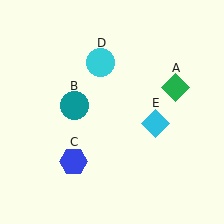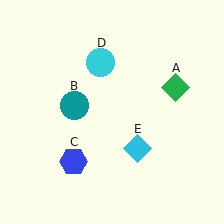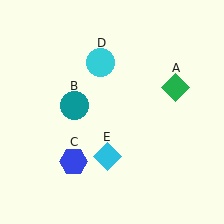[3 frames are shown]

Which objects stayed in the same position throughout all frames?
Green diamond (object A) and teal circle (object B) and blue hexagon (object C) and cyan circle (object D) remained stationary.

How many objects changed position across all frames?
1 object changed position: cyan diamond (object E).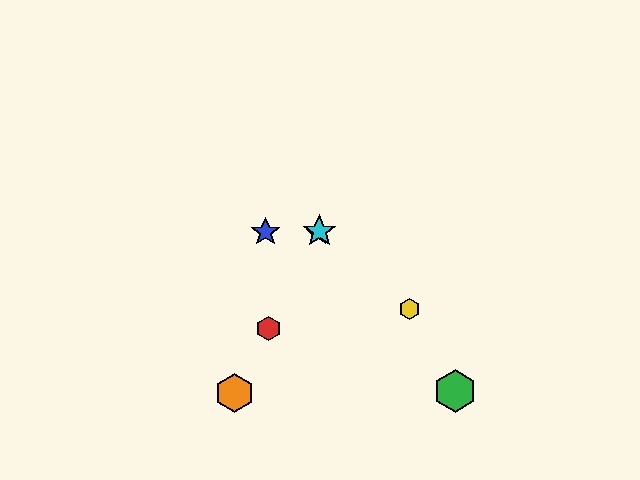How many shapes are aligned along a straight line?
4 shapes (the red hexagon, the purple star, the orange hexagon, the cyan star) are aligned along a straight line.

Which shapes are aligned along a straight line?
The red hexagon, the purple star, the orange hexagon, the cyan star are aligned along a straight line.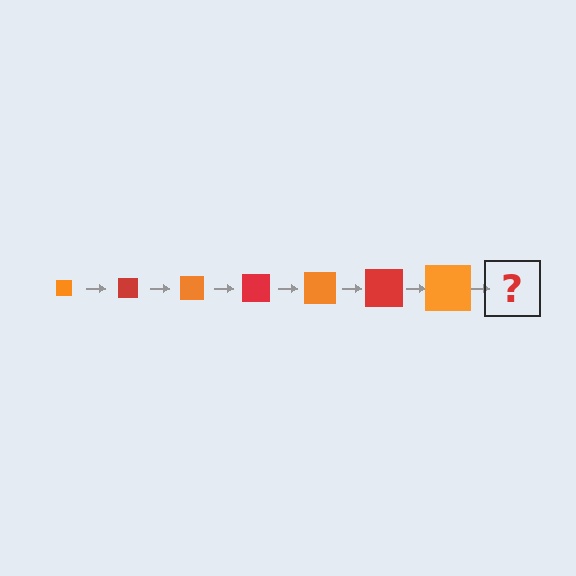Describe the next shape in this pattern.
It should be a red square, larger than the previous one.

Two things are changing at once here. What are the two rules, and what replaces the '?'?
The two rules are that the square grows larger each step and the color cycles through orange and red. The '?' should be a red square, larger than the previous one.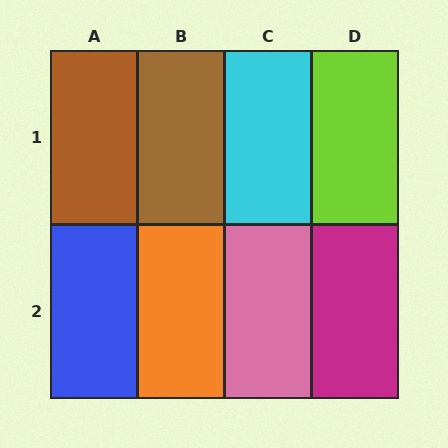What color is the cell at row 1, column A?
Brown.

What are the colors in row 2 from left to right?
Blue, orange, pink, magenta.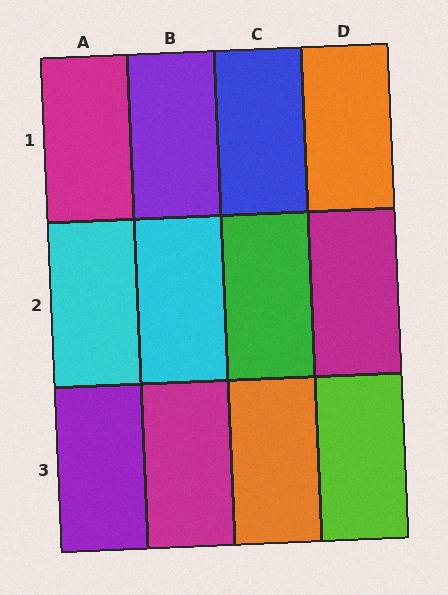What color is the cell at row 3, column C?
Orange.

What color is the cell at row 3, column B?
Magenta.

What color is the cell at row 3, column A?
Purple.